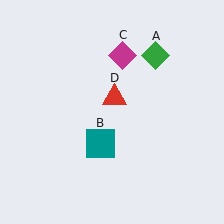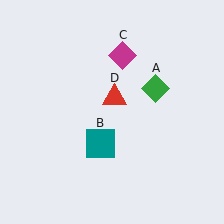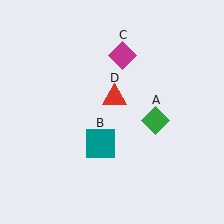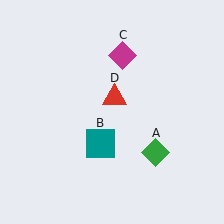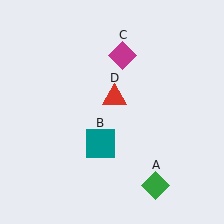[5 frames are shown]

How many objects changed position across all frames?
1 object changed position: green diamond (object A).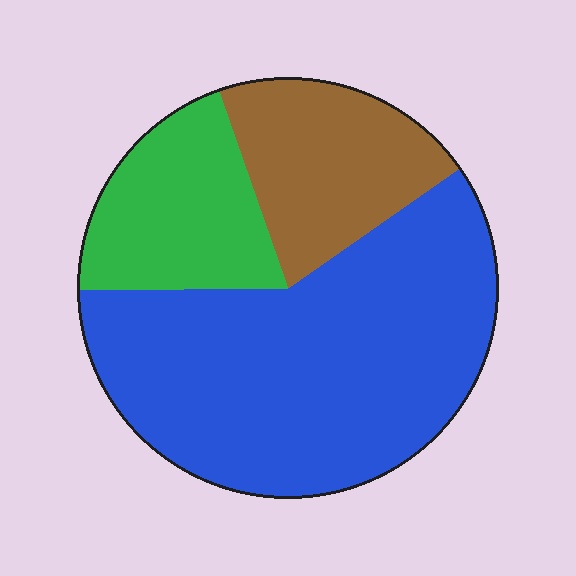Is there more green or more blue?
Blue.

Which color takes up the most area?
Blue, at roughly 60%.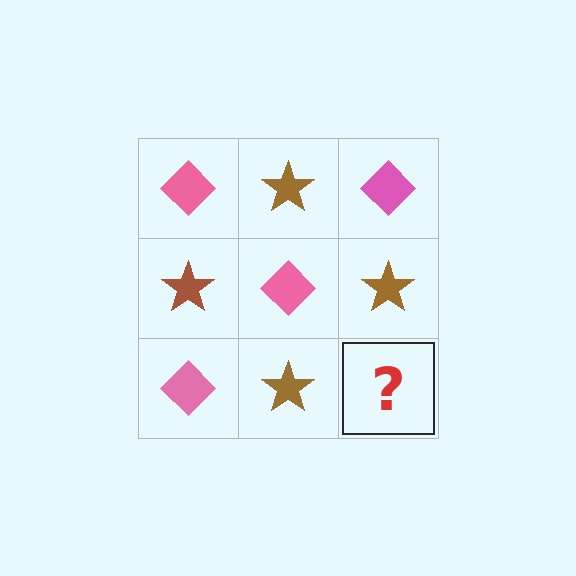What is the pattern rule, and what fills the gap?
The rule is that it alternates pink diamond and brown star in a checkerboard pattern. The gap should be filled with a pink diamond.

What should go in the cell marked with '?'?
The missing cell should contain a pink diamond.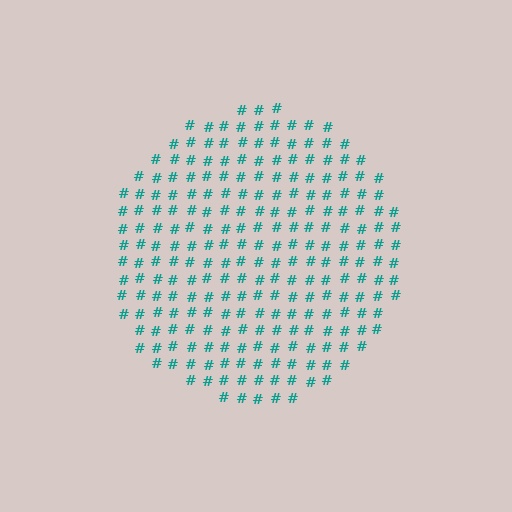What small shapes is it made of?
It is made of small hash symbols.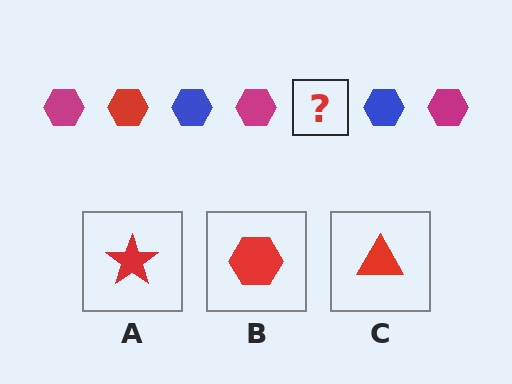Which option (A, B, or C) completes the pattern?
B.